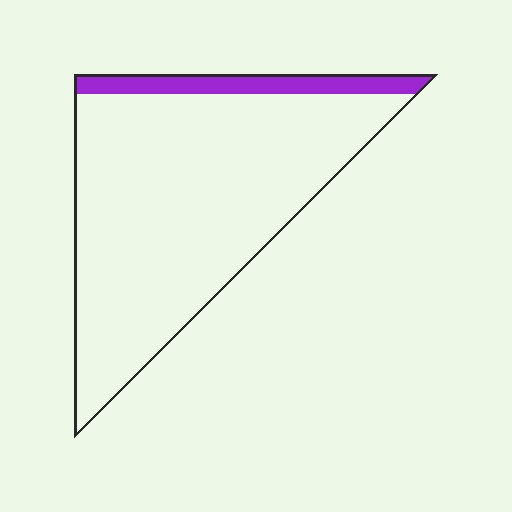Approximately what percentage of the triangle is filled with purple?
Approximately 10%.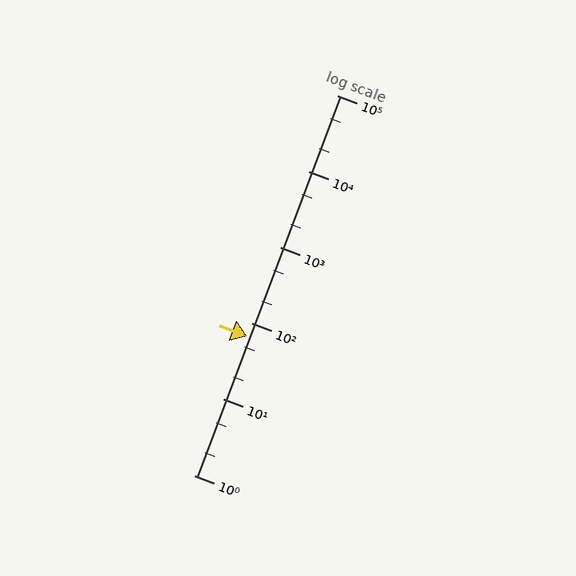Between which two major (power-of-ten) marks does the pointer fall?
The pointer is between 10 and 100.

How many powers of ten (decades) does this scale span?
The scale spans 5 decades, from 1 to 100000.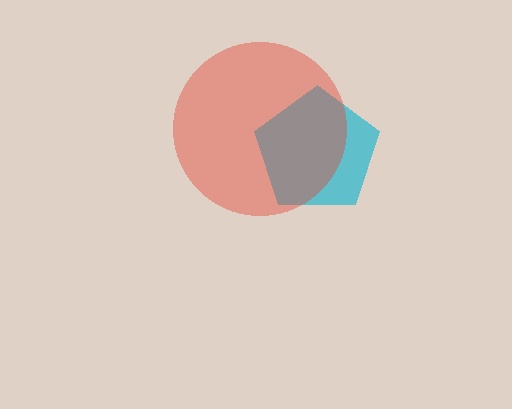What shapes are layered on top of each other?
The layered shapes are: a cyan pentagon, a red circle.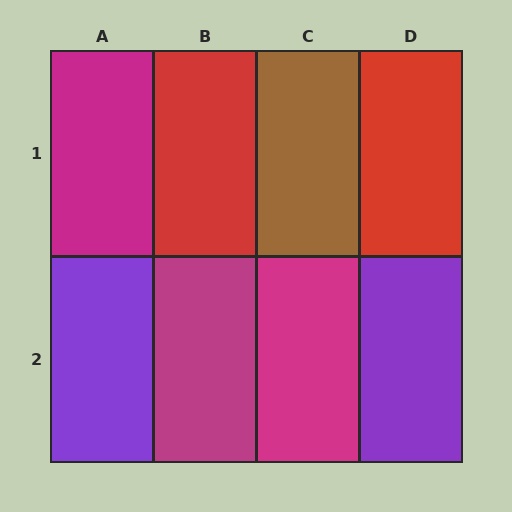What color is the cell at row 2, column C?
Magenta.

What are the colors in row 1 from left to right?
Magenta, red, brown, red.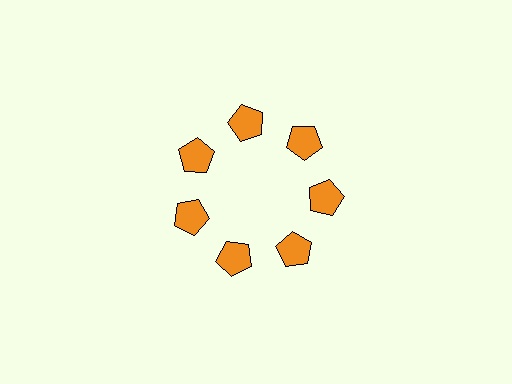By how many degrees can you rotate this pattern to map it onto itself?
The pattern maps onto itself every 51 degrees of rotation.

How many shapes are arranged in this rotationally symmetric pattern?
There are 7 shapes, arranged in 7 groups of 1.